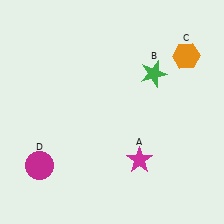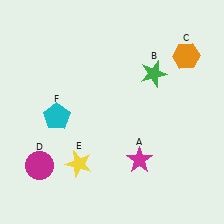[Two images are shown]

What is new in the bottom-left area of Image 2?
A yellow star (E) was added in the bottom-left area of Image 2.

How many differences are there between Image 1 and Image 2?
There are 2 differences between the two images.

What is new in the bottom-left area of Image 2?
A cyan pentagon (F) was added in the bottom-left area of Image 2.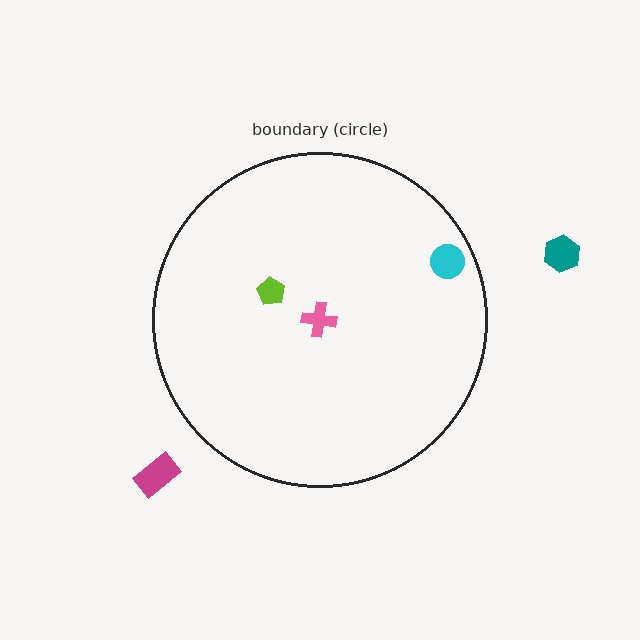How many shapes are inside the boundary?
3 inside, 2 outside.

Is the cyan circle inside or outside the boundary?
Inside.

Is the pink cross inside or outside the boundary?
Inside.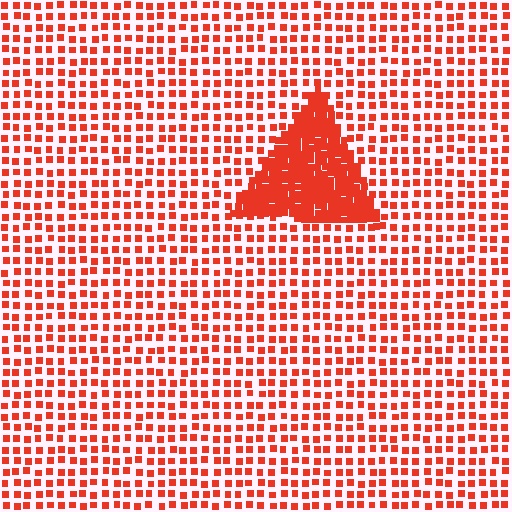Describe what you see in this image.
The image contains small red elements arranged at two different densities. A triangle-shaped region is visible where the elements are more densely packed than the surrounding area.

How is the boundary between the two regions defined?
The boundary is defined by a change in element density (approximately 2.9x ratio). All elements are the same color, size, and shape.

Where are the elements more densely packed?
The elements are more densely packed inside the triangle boundary.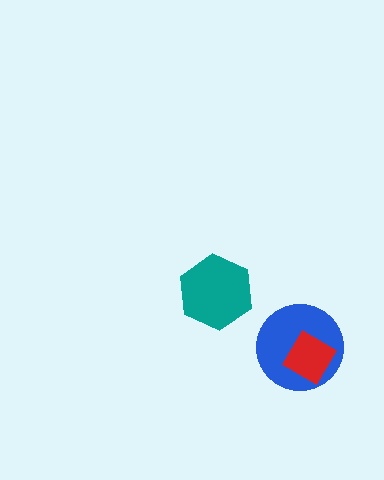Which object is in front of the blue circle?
The red diamond is in front of the blue circle.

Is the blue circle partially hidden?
Yes, it is partially covered by another shape.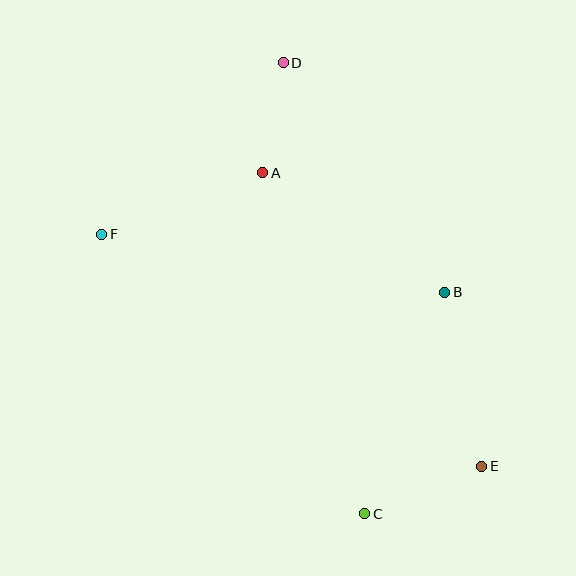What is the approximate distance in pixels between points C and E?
The distance between C and E is approximately 126 pixels.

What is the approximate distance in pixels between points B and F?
The distance between B and F is approximately 348 pixels.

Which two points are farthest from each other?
Points C and D are farthest from each other.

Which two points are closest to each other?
Points A and D are closest to each other.